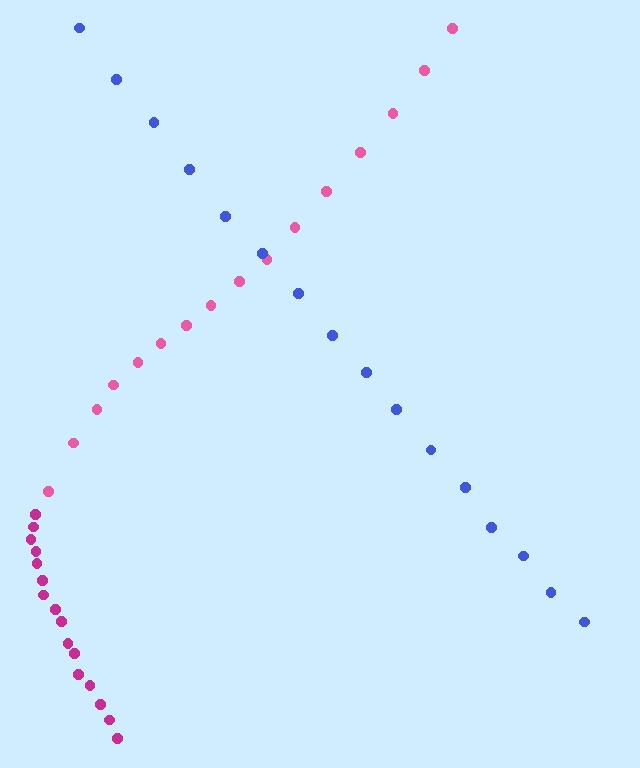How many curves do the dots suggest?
There are 3 distinct paths.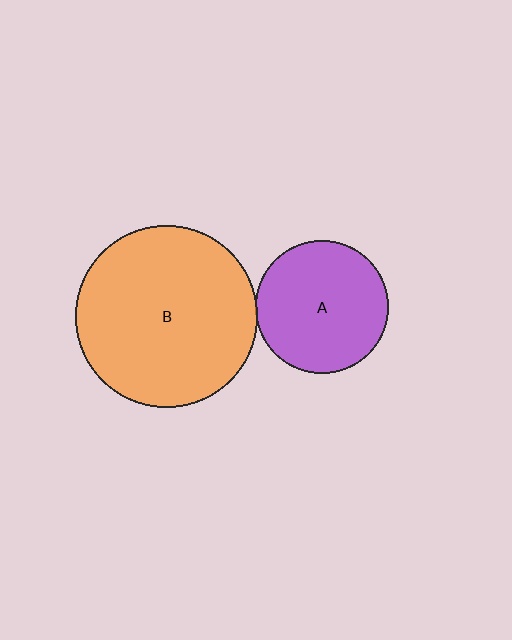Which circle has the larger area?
Circle B (orange).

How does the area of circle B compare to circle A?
Approximately 1.9 times.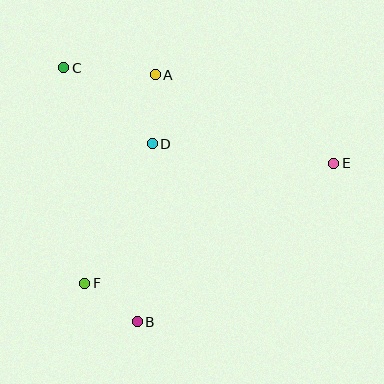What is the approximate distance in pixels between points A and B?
The distance between A and B is approximately 248 pixels.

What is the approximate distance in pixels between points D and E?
The distance between D and E is approximately 183 pixels.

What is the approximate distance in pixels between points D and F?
The distance between D and F is approximately 155 pixels.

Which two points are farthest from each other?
Points C and E are farthest from each other.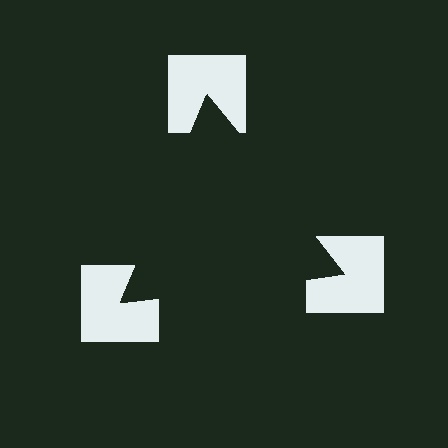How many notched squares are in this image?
There are 3 — one at each vertex of the illusory triangle.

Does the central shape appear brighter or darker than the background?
It typically appears slightly darker than the background, even though no actual brightness change is drawn.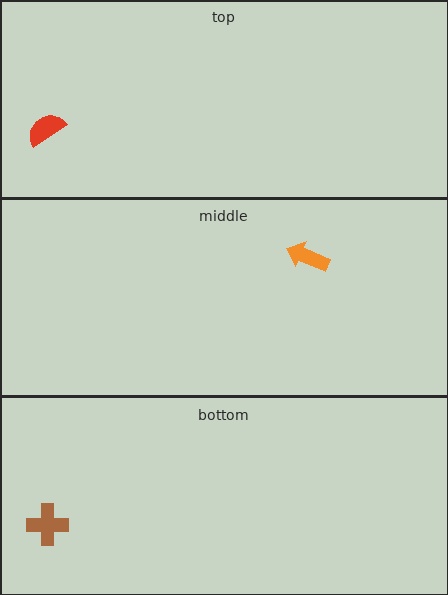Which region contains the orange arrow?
The middle region.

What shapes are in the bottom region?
The brown cross.